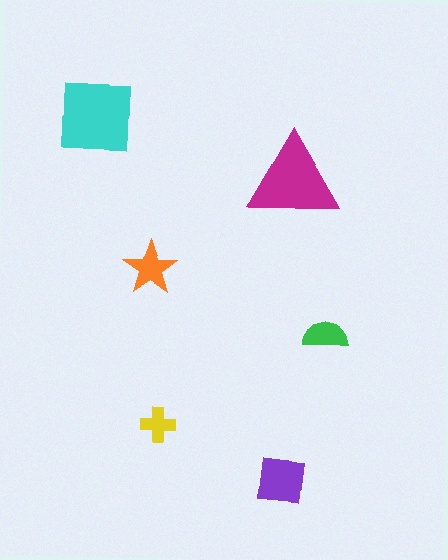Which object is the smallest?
The yellow cross.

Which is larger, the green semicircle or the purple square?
The purple square.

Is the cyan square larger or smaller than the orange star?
Larger.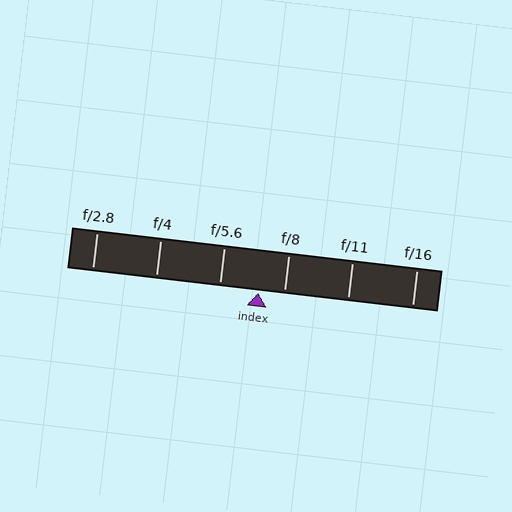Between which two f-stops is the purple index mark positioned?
The index mark is between f/5.6 and f/8.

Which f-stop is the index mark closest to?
The index mark is closest to f/8.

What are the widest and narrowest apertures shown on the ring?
The widest aperture shown is f/2.8 and the narrowest is f/16.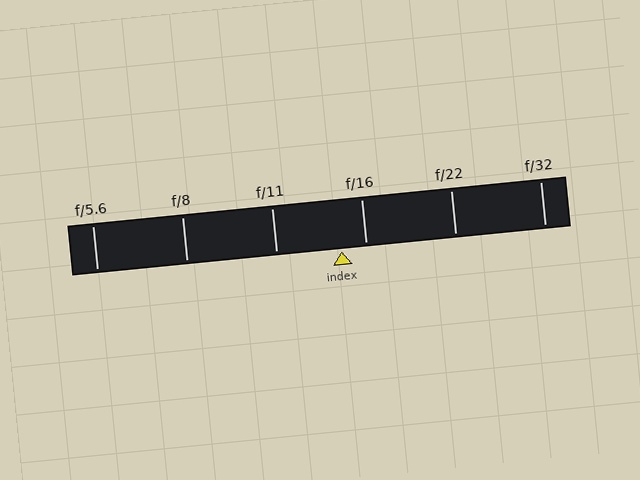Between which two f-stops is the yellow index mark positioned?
The index mark is between f/11 and f/16.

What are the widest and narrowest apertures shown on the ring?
The widest aperture shown is f/5.6 and the narrowest is f/32.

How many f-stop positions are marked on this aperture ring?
There are 6 f-stop positions marked.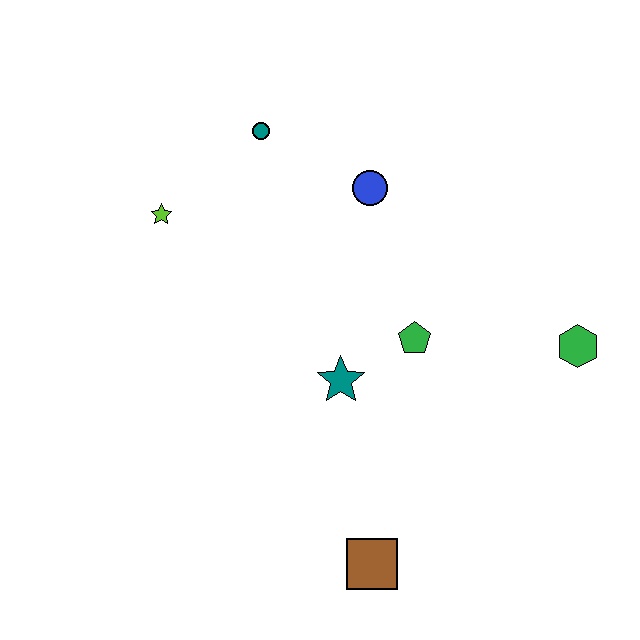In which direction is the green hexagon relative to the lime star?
The green hexagon is to the right of the lime star.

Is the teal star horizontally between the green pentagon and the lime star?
Yes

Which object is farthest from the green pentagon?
The lime star is farthest from the green pentagon.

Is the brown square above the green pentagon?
No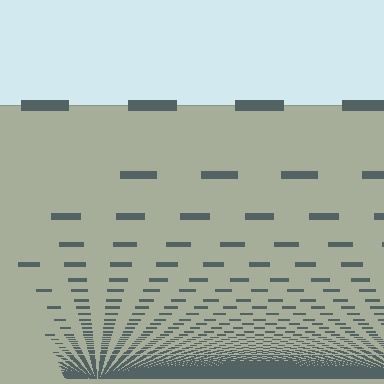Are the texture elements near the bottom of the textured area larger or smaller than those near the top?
Smaller. The gradient is inverted — elements near the bottom are smaller and denser.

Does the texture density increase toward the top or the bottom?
Density increases toward the bottom.